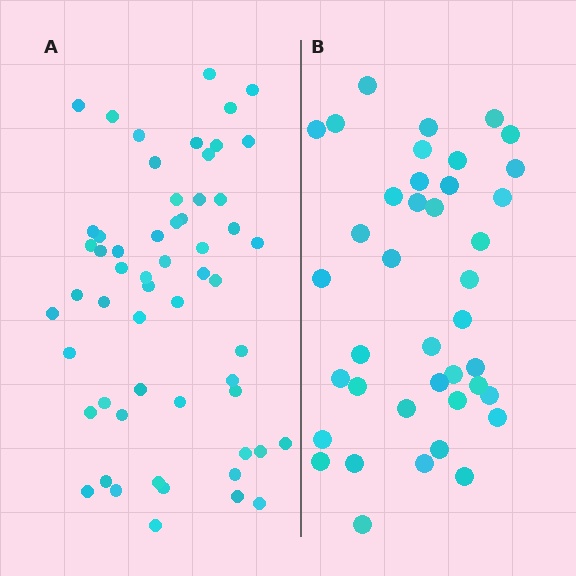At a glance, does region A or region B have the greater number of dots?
Region A (the left region) has more dots.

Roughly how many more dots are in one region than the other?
Region A has approximately 15 more dots than region B.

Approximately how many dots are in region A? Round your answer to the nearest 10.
About 60 dots. (The exact count is 57, which rounds to 60.)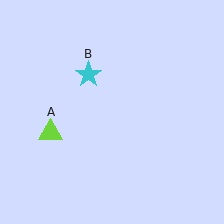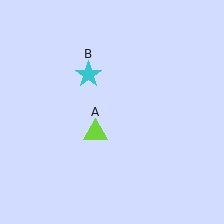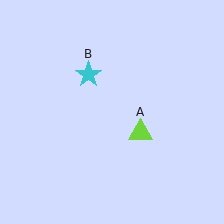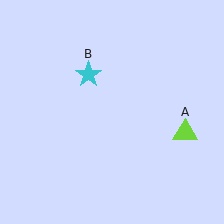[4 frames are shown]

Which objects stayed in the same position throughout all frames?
Cyan star (object B) remained stationary.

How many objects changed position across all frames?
1 object changed position: lime triangle (object A).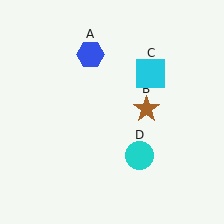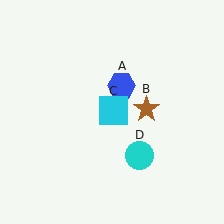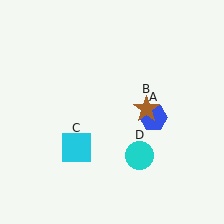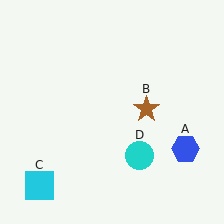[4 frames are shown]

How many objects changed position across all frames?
2 objects changed position: blue hexagon (object A), cyan square (object C).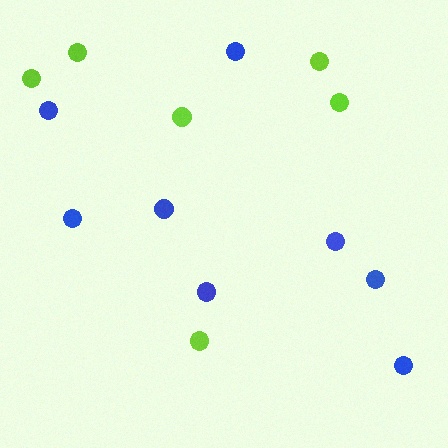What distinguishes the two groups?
There are 2 groups: one group of blue circles (8) and one group of lime circles (6).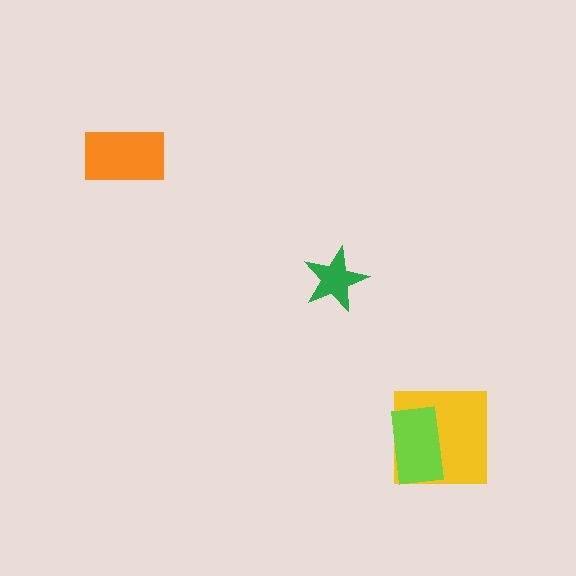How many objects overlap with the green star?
0 objects overlap with the green star.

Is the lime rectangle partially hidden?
No, no other shape covers it.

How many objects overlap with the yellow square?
1 object overlaps with the yellow square.